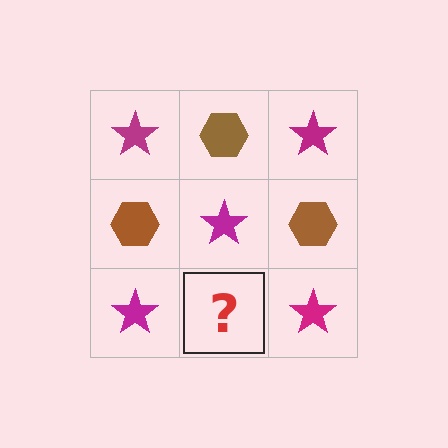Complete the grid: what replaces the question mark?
The question mark should be replaced with a brown hexagon.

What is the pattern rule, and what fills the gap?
The rule is that it alternates magenta star and brown hexagon in a checkerboard pattern. The gap should be filled with a brown hexagon.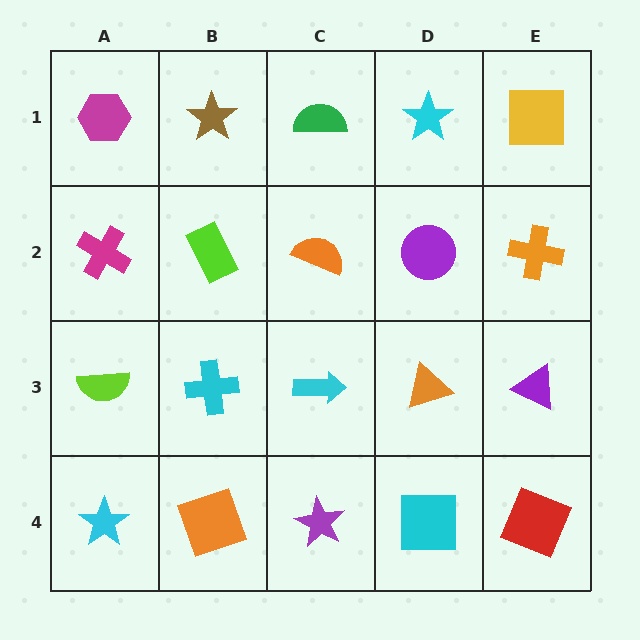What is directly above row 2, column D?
A cyan star.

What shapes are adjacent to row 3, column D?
A purple circle (row 2, column D), a cyan square (row 4, column D), a cyan arrow (row 3, column C), a purple triangle (row 3, column E).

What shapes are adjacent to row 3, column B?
A lime rectangle (row 2, column B), an orange square (row 4, column B), a lime semicircle (row 3, column A), a cyan arrow (row 3, column C).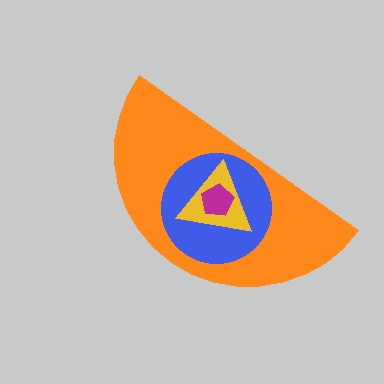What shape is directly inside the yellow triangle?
The magenta pentagon.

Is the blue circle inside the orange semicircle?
Yes.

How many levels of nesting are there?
4.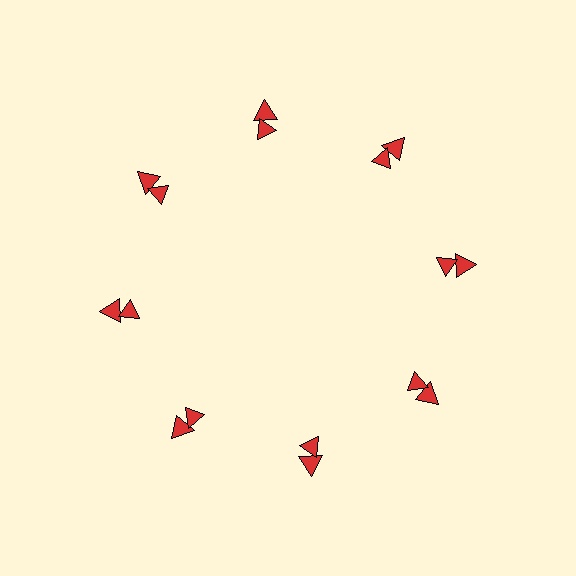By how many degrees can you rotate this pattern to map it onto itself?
The pattern maps onto itself every 45 degrees of rotation.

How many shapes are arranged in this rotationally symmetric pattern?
There are 16 shapes, arranged in 8 groups of 2.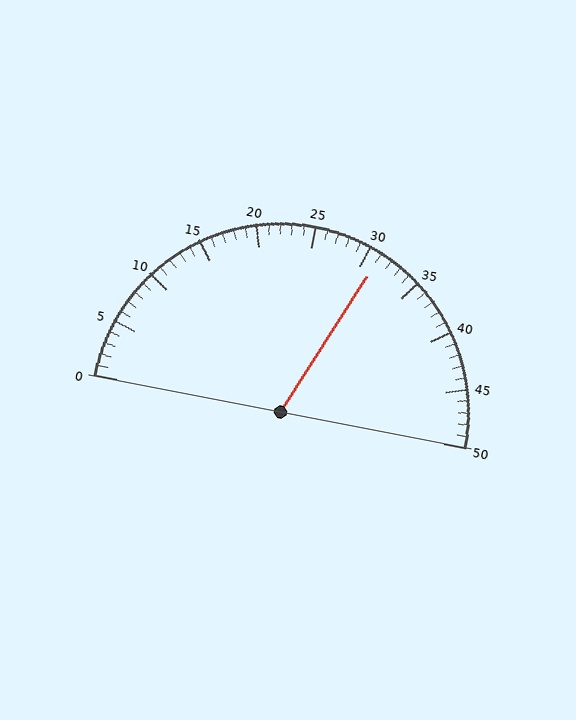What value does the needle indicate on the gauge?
The needle indicates approximately 31.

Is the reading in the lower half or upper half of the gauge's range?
The reading is in the upper half of the range (0 to 50).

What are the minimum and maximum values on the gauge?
The gauge ranges from 0 to 50.